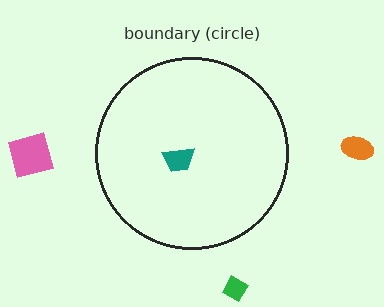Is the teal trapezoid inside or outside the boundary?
Inside.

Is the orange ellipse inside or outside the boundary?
Outside.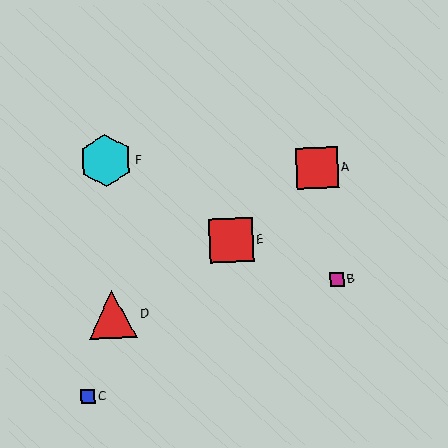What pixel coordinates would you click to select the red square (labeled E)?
Click at (231, 241) to select the red square E.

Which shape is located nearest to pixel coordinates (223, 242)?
The red square (labeled E) at (231, 241) is nearest to that location.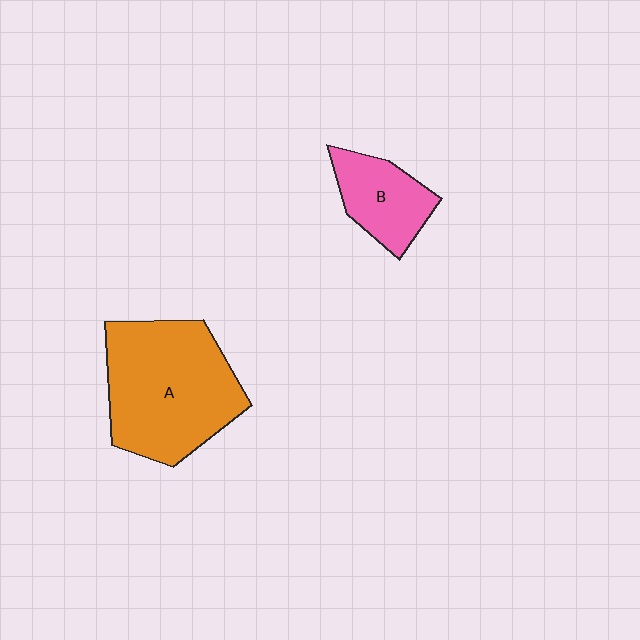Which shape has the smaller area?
Shape B (pink).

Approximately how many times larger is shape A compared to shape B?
Approximately 2.3 times.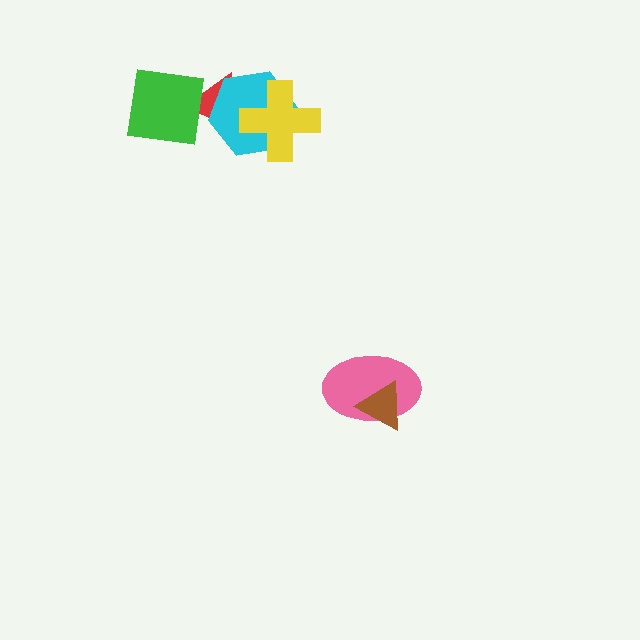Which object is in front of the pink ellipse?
The brown triangle is in front of the pink ellipse.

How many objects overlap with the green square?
1 object overlaps with the green square.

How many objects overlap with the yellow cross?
2 objects overlap with the yellow cross.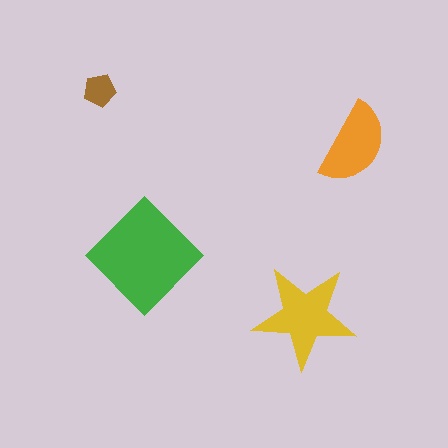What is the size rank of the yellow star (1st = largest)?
2nd.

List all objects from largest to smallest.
The green diamond, the yellow star, the orange semicircle, the brown pentagon.